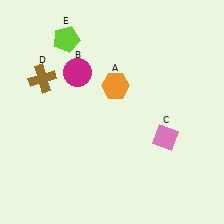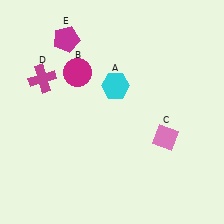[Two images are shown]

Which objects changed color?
A changed from orange to cyan. D changed from brown to magenta. E changed from lime to magenta.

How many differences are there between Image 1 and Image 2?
There are 3 differences between the two images.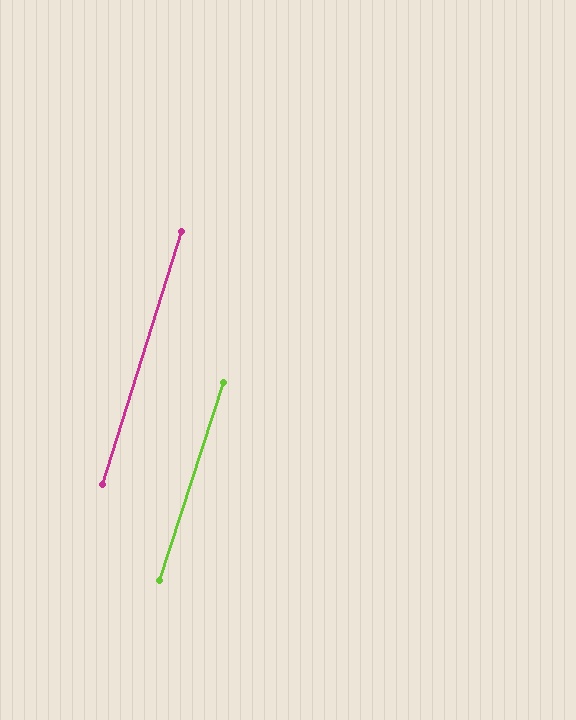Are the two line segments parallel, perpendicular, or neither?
Parallel — their directions differ by only 0.5°.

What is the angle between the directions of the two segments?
Approximately 1 degree.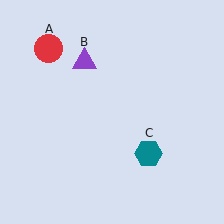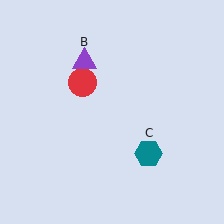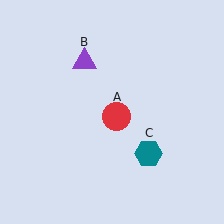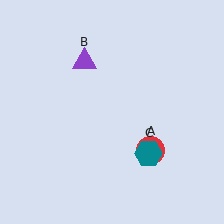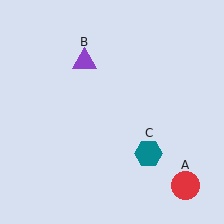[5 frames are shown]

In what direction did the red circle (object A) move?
The red circle (object A) moved down and to the right.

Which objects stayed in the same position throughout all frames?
Purple triangle (object B) and teal hexagon (object C) remained stationary.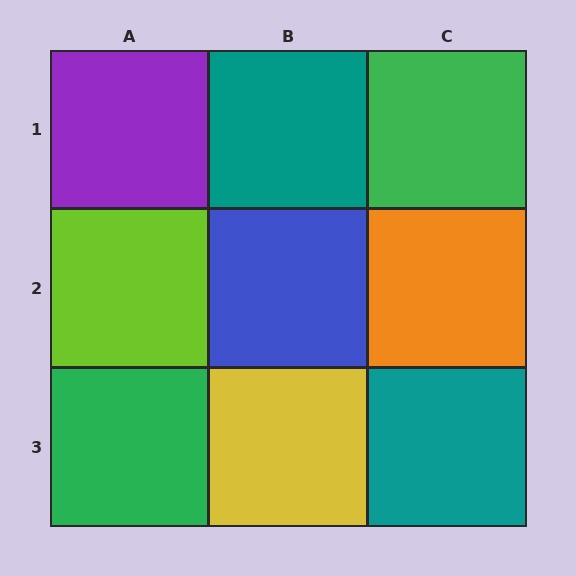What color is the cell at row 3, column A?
Green.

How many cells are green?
2 cells are green.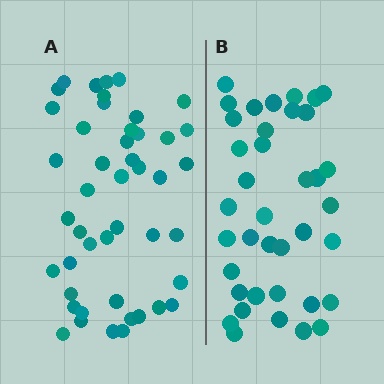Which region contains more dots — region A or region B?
Region A (the left region) has more dots.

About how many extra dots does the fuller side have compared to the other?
Region A has roughly 8 or so more dots than region B.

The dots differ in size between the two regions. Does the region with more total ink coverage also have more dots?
No. Region B has more total ink coverage because its dots are larger, but region A actually contains more individual dots. Total area can be misleading — the number of items is what matters here.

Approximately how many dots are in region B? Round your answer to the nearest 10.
About 40 dots. (The exact count is 38, which rounds to 40.)